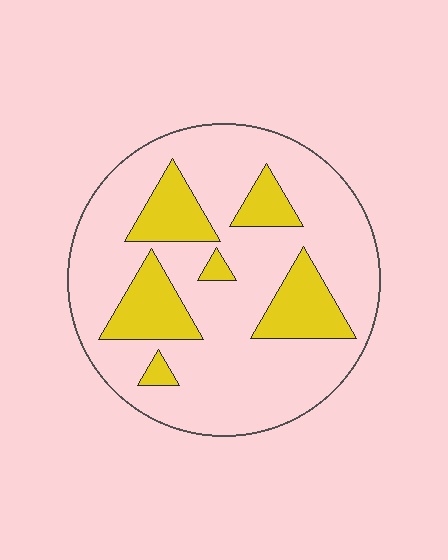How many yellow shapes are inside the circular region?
6.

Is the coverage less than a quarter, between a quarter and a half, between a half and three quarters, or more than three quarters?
Less than a quarter.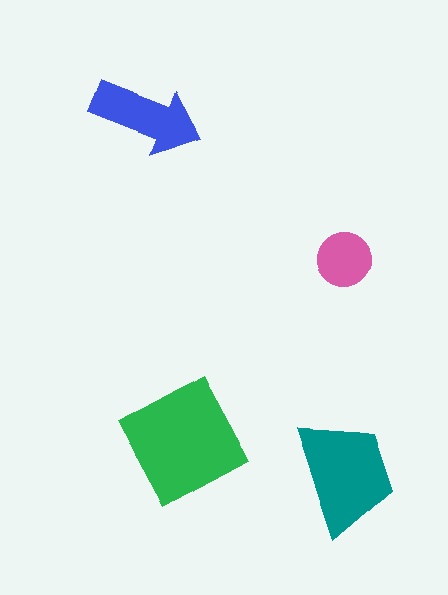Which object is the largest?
The green square.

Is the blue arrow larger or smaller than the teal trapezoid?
Smaller.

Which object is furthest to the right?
The teal trapezoid is rightmost.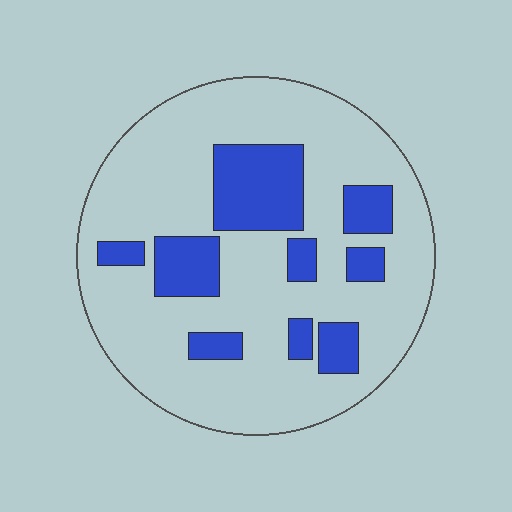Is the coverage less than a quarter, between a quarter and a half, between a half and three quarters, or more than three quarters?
Less than a quarter.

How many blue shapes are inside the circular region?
9.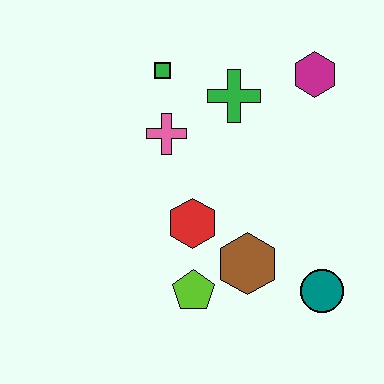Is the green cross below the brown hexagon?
No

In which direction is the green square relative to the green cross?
The green square is to the left of the green cross.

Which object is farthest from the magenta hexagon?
The lime pentagon is farthest from the magenta hexagon.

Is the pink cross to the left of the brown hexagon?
Yes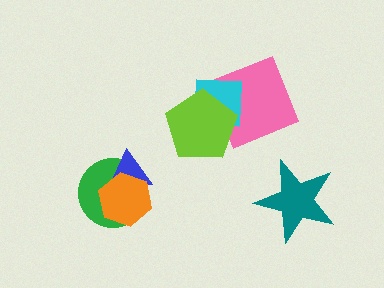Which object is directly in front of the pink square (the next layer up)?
The cyan square is directly in front of the pink square.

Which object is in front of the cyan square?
The lime pentagon is in front of the cyan square.